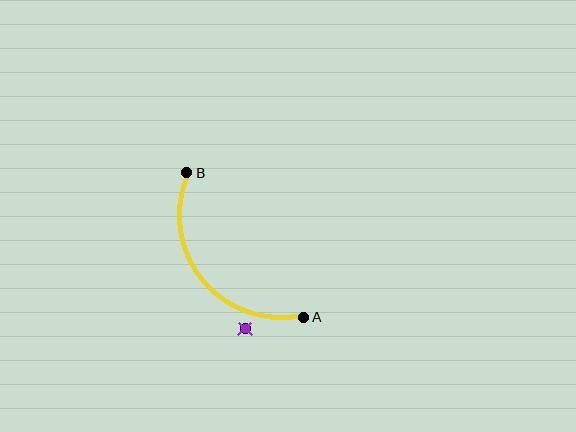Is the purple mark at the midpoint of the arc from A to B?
No — the purple mark does not lie on the arc at all. It sits slightly outside the curve.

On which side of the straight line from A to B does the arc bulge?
The arc bulges below and to the left of the straight line connecting A and B.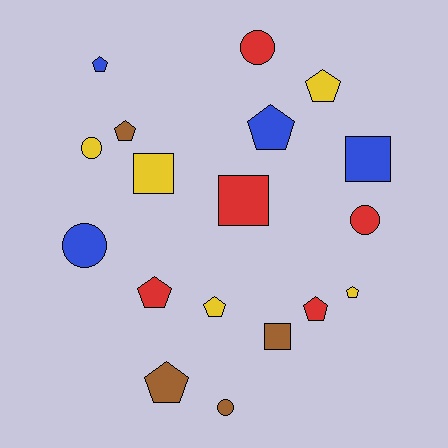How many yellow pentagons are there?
There are 3 yellow pentagons.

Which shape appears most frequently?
Pentagon, with 9 objects.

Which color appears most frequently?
Red, with 5 objects.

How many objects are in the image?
There are 18 objects.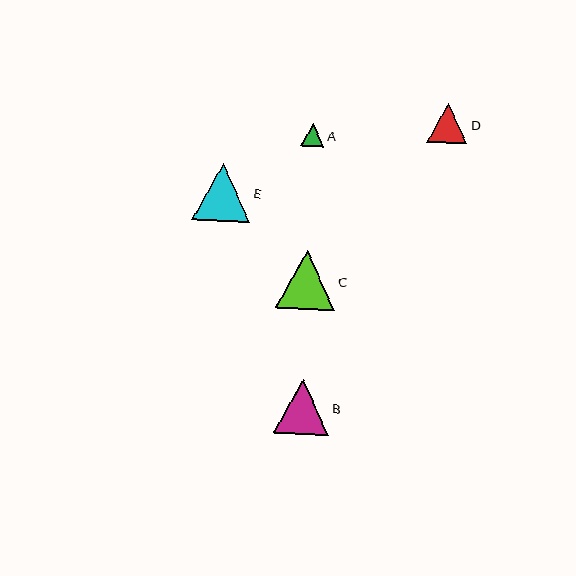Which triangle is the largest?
Triangle C is the largest with a size of approximately 59 pixels.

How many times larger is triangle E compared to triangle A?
Triangle E is approximately 2.5 times the size of triangle A.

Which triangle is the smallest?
Triangle A is the smallest with a size of approximately 23 pixels.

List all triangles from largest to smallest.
From largest to smallest: C, E, B, D, A.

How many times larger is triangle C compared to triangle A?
Triangle C is approximately 2.6 times the size of triangle A.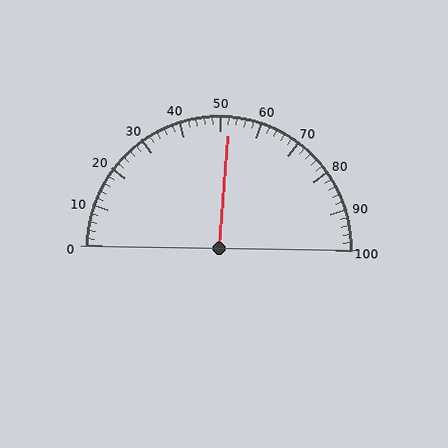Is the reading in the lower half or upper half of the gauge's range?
The reading is in the upper half of the range (0 to 100).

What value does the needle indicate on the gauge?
The needle indicates approximately 52.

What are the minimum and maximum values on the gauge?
The gauge ranges from 0 to 100.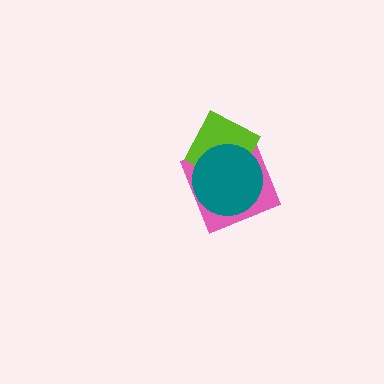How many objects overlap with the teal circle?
2 objects overlap with the teal circle.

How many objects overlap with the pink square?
2 objects overlap with the pink square.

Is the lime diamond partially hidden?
Yes, it is partially covered by another shape.